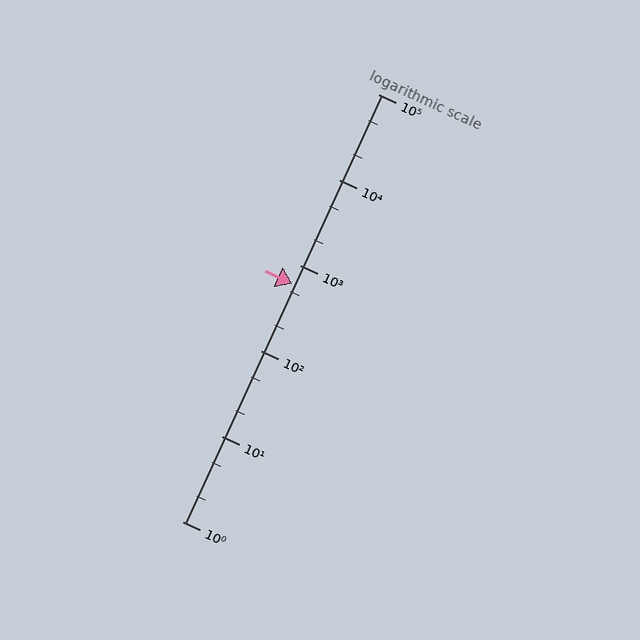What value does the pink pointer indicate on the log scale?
The pointer indicates approximately 600.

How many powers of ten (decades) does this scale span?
The scale spans 5 decades, from 1 to 100000.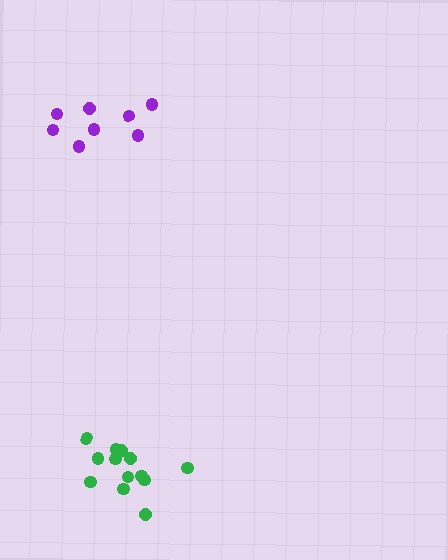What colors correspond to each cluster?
The clusters are colored: purple, green.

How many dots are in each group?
Group 1: 8 dots, Group 2: 13 dots (21 total).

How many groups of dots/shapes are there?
There are 2 groups.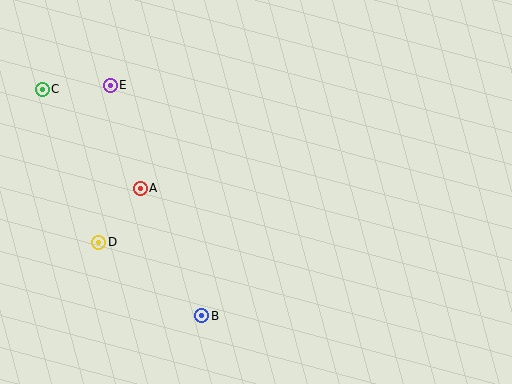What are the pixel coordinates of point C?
Point C is at (42, 89).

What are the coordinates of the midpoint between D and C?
The midpoint between D and C is at (71, 166).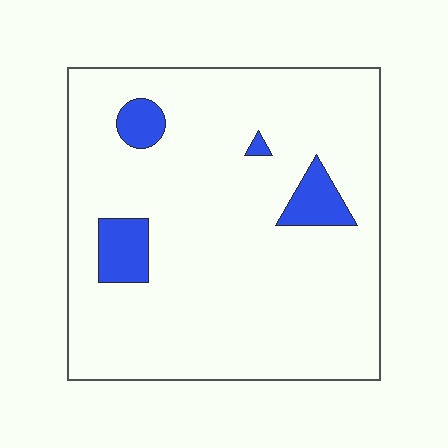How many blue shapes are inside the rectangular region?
4.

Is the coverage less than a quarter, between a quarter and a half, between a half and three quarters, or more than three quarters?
Less than a quarter.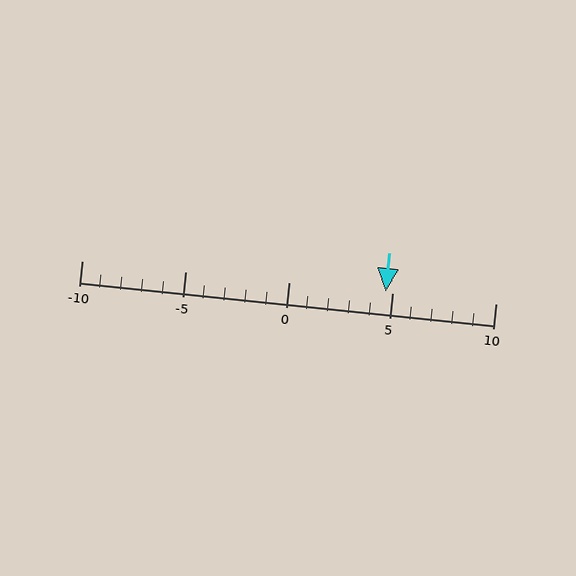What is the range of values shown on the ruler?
The ruler shows values from -10 to 10.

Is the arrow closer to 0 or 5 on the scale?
The arrow is closer to 5.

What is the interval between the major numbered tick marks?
The major tick marks are spaced 5 units apart.